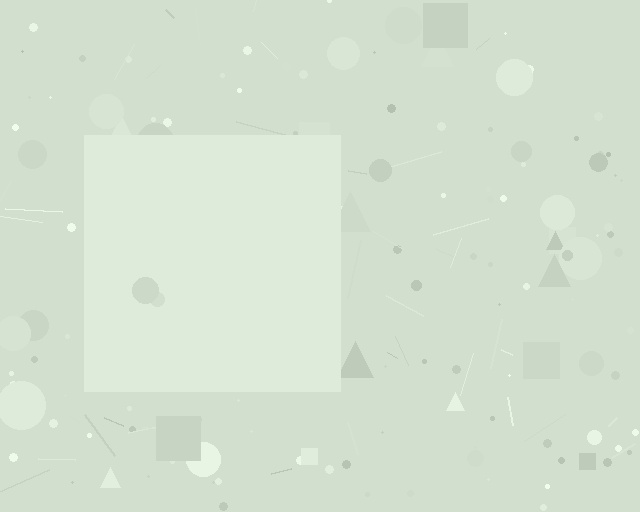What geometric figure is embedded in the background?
A square is embedded in the background.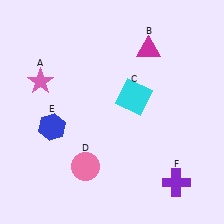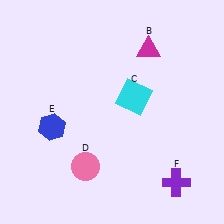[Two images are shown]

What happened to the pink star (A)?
The pink star (A) was removed in Image 2. It was in the top-left area of Image 1.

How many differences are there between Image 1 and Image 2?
There is 1 difference between the two images.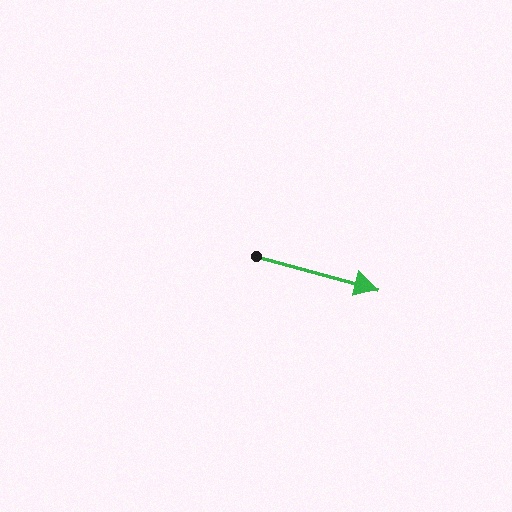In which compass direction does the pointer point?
East.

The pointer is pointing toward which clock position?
Roughly 4 o'clock.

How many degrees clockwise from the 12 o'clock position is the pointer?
Approximately 105 degrees.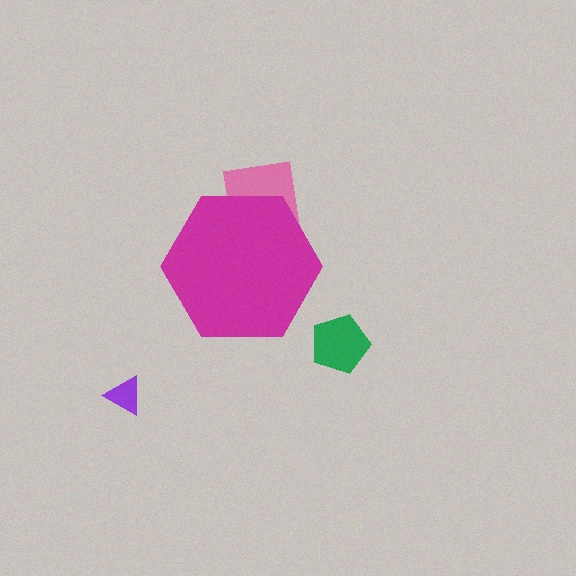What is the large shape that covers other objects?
A magenta hexagon.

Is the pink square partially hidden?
Yes, the pink square is partially hidden behind the magenta hexagon.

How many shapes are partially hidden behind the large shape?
1 shape is partially hidden.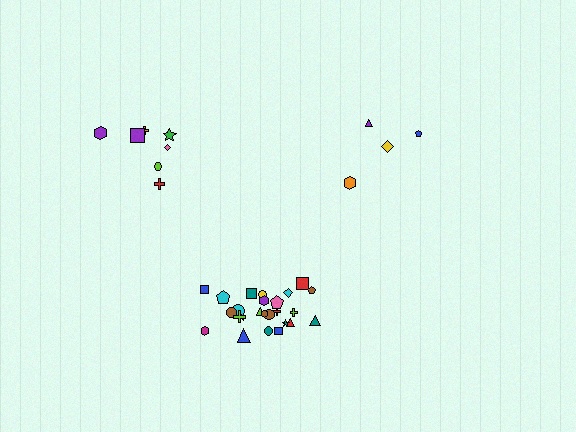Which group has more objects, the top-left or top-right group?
The top-left group.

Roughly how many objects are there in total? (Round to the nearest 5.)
Roughly 35 objects in total.